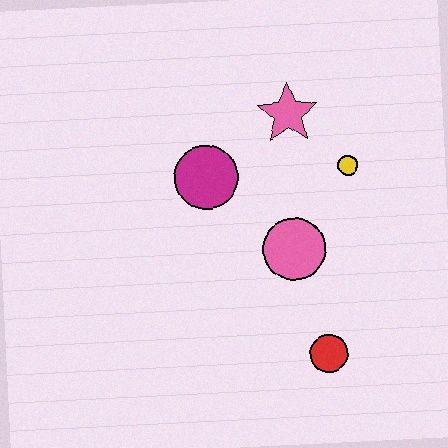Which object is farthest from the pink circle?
The pink star is farthest from the pink circle.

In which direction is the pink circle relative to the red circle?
The pink circle is above the red circle.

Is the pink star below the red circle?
No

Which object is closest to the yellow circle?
The pink star is closest to the yellow circle.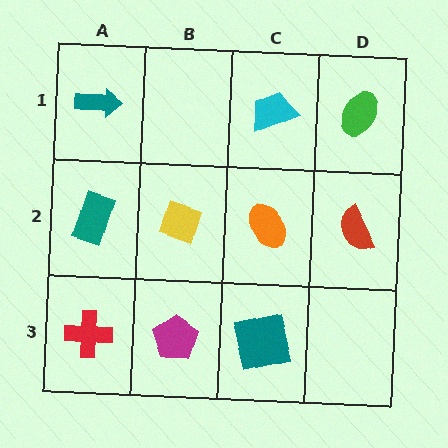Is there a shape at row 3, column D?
No, that cell is empty.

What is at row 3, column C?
A teal square.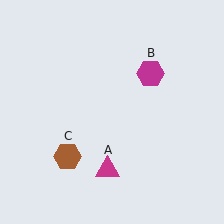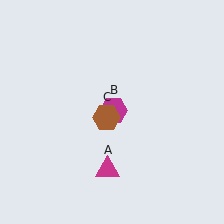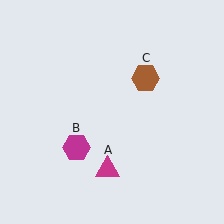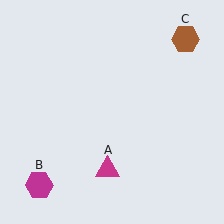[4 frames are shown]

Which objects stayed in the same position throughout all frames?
Magenta triangle (object A) remained stationary.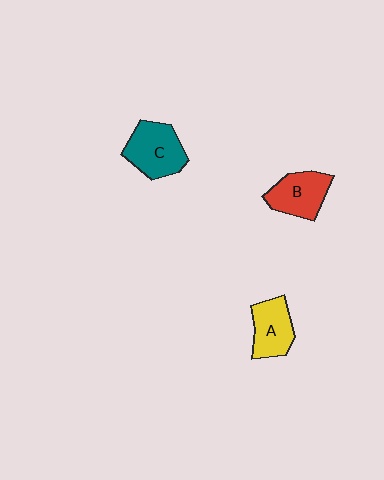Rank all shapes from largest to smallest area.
From largest to smallest: C (teal), B (red), A (yellow).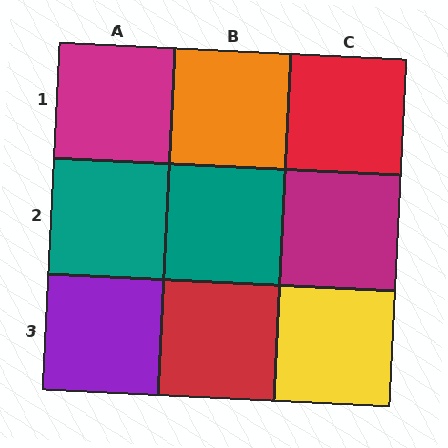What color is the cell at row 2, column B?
Teal.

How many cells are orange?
1 cell is orange.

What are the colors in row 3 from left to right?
Purple, red, yellow.